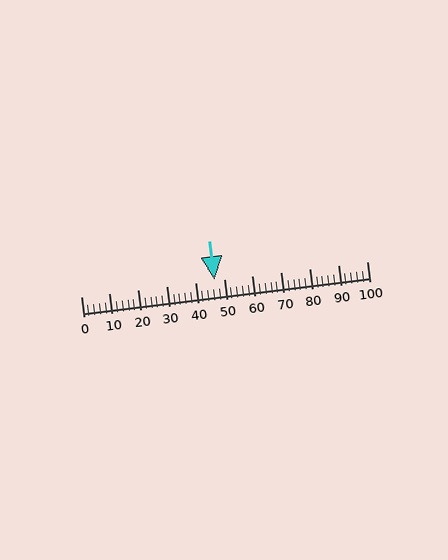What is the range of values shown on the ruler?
The ruler shows values from 0 to 100.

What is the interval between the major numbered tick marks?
The major tick marks are spaced 10 units apart.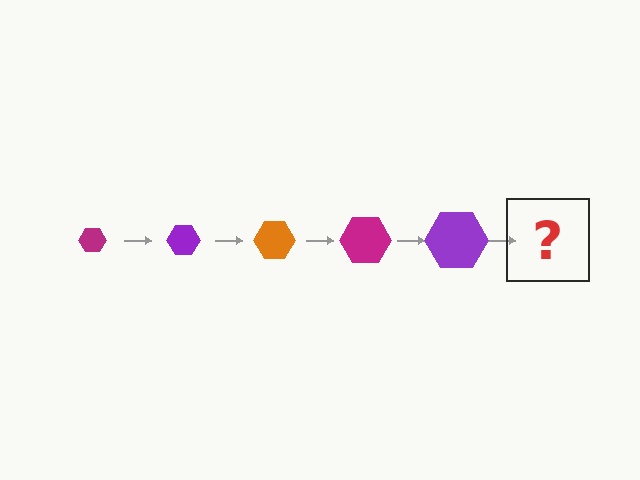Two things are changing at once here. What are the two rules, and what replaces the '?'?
The two rules are that the hexagon grows larger each step and the color cycles through magenta, purple, and orange. The '?' should be an orange hexagon, larger than the previous one.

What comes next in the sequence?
The next element should be an orange hexagon, larger than the previous one.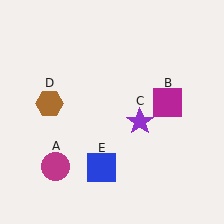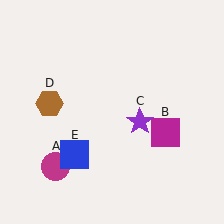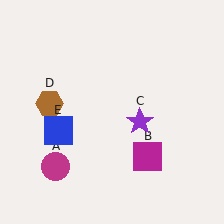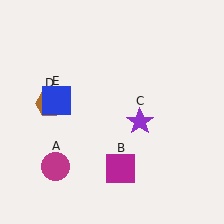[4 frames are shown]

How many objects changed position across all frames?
2 objects changed position: magenta square (object B), blue square (object E).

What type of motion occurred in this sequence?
The magenta square (object B), blue square (object E) rotated clockwise around the center of the scene.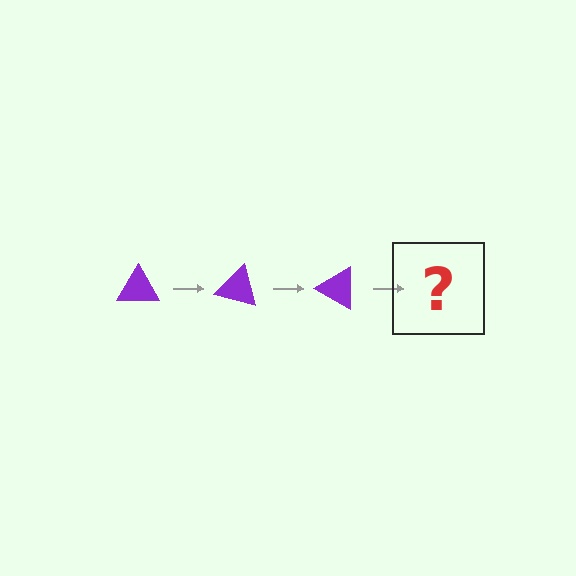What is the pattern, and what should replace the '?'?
The pattern is that the triangle rotates 15 degrees each step. The '?' should be a purple triangle rotated 45 degrees.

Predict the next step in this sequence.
The next step is a purple triangle rotated 45 degrees.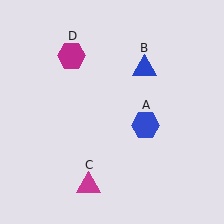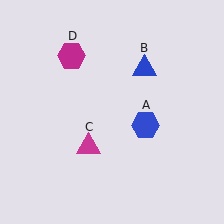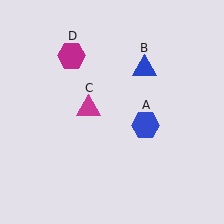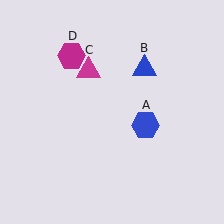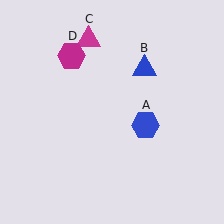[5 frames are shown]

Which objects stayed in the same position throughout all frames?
Blue hexagon (object A) and blue triangle (object B) and magenta hexagon (object D) remained stationary.